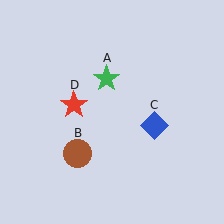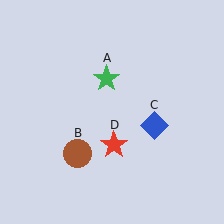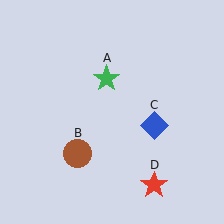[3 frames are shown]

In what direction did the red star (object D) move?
The red star (object D) moved down and to the right.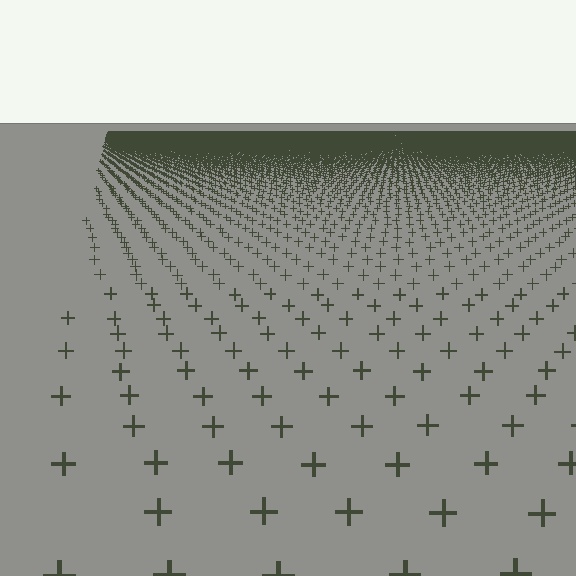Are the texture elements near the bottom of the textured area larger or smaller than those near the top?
Larger. Near the bottom, elements are closer to the viewer and appear at a bigger on-screen size.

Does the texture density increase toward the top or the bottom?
Density increases toward the top.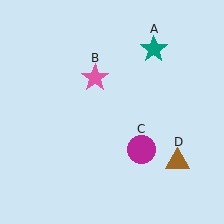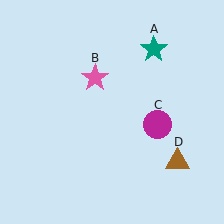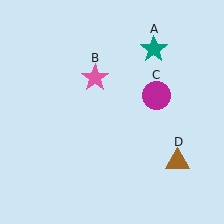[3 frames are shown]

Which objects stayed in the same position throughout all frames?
Teal star (object A) and pink star (object B) and brown triangle (object D) remained stationary.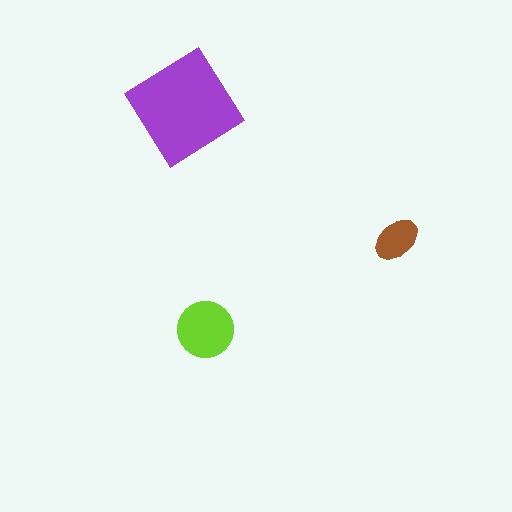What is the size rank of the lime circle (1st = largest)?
2nd.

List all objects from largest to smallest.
The purple diamond, the lime circle, the brown ellipse.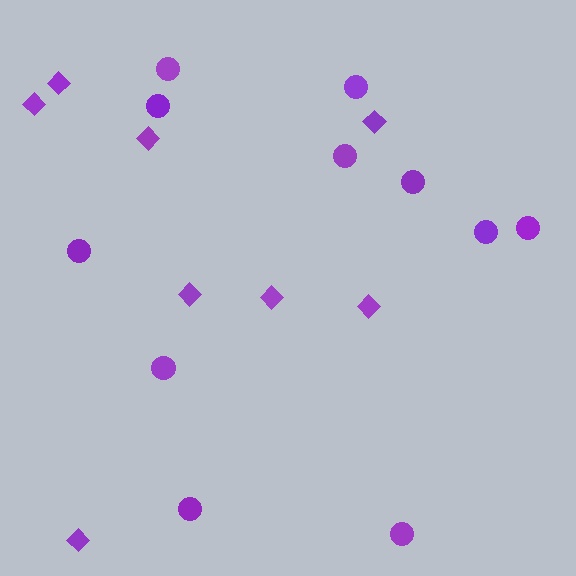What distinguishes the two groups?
There are 2 groups: one group of diamonds (8) and one group of circles (11).